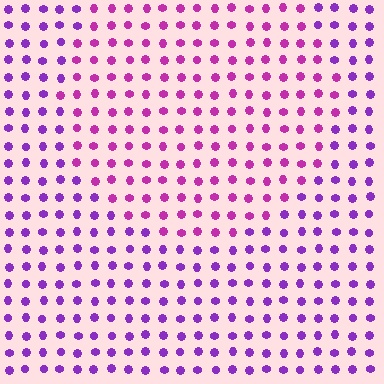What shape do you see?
I see a circle.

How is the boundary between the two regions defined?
The boundary is defined purely by a slight shift in hue (about 32 degrees). Spacing, size, and orientation are identical on both sides.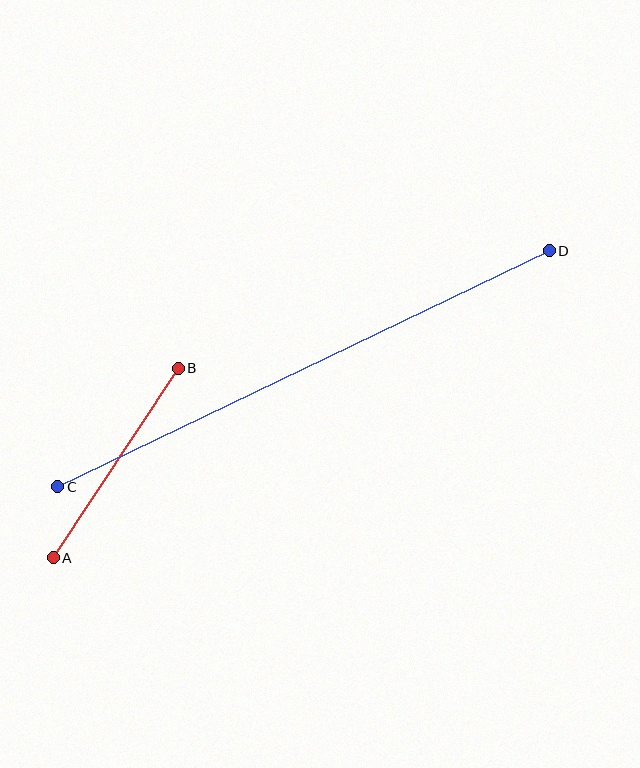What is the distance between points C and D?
The distance is approximately 545 pixels.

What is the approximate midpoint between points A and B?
The midpoint is at approximately (116, 463) pixels.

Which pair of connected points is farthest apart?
Points C and D are farthest apart.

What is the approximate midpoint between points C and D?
The midpoint is at approximately (303, 369) pixels.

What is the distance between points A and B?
The distance is approximately 227 pixels.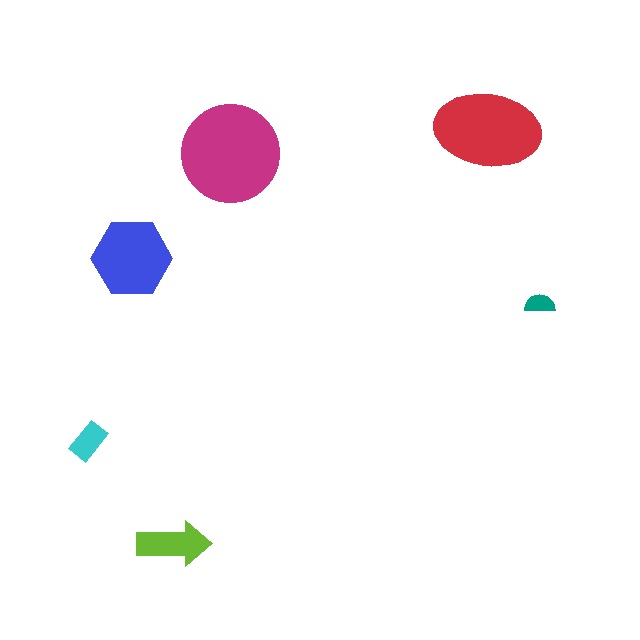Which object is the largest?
The magenta circle.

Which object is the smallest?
The teal semicircle.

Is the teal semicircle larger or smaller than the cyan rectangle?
Smaller.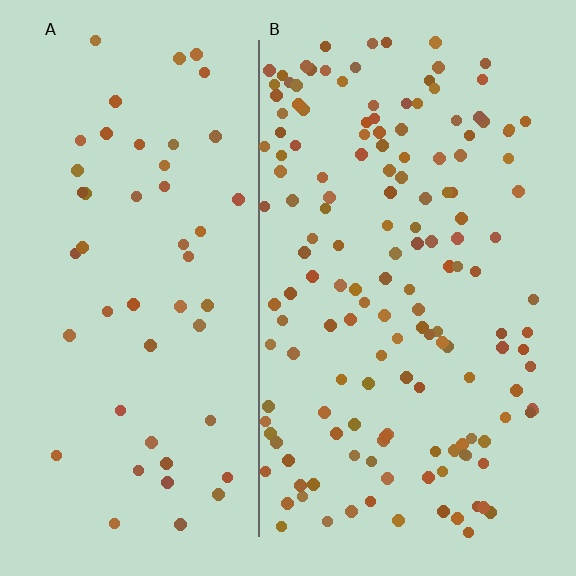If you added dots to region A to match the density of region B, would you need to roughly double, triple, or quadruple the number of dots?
Approximately triple.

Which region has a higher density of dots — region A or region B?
B (the right).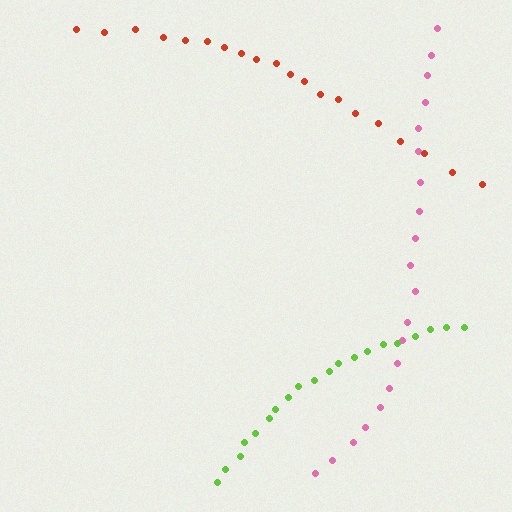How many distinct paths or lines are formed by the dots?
There are 3 distinct paths.